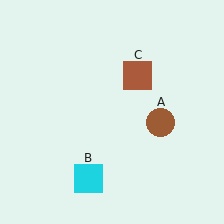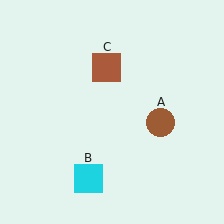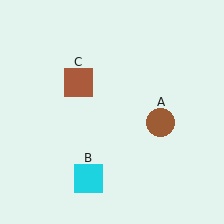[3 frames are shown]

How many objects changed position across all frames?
1 object changed position: brown square (object C).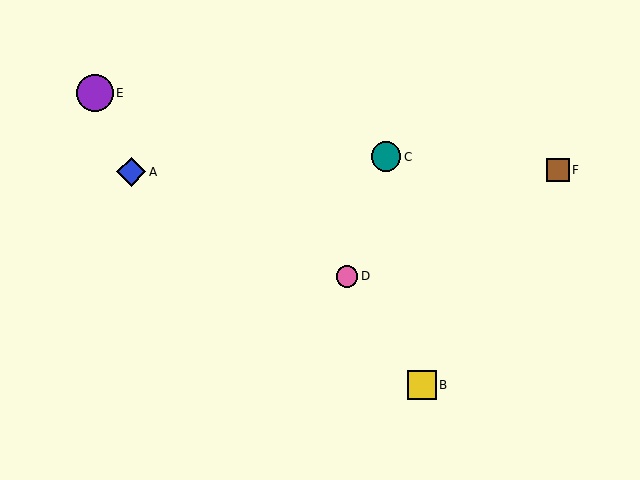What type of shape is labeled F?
Shape F is a brown square.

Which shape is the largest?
The purple circle (labeled E) is the largest.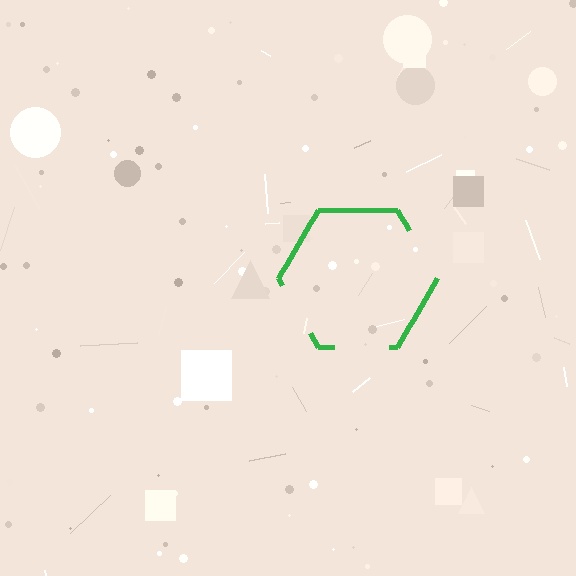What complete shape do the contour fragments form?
The contour fragments form a hexagon.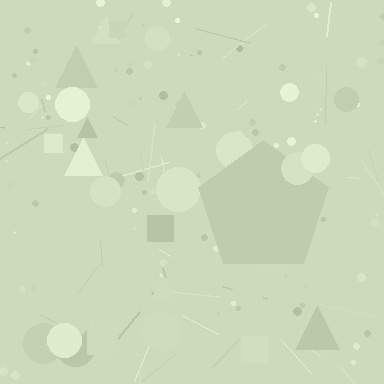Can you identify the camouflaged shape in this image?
The camouflaged shape is a pentagon.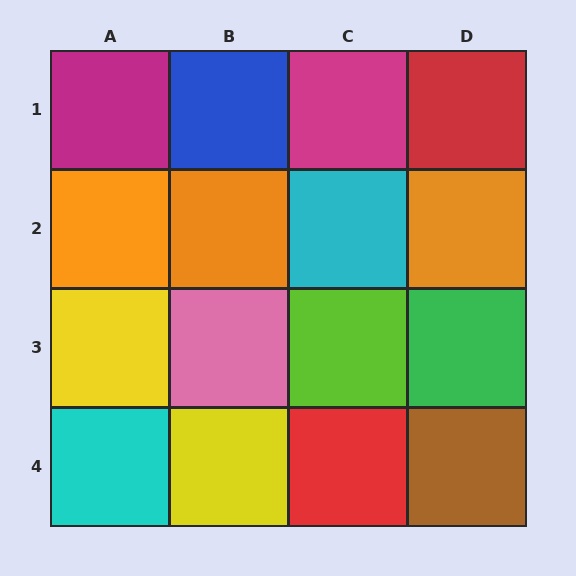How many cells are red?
2 cells are red.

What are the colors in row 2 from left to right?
Orange, orange, cyan, orange.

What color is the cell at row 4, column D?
Brown.